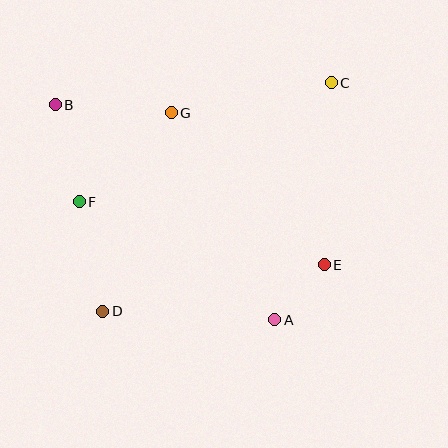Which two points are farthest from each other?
Points C and D are farthest from each other.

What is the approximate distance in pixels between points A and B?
The distance between A and B is approximately 308 pixels.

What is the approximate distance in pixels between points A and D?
The distance between A and D is approximately 172 pixels.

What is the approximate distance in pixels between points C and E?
The distance between C and E is approximately 182 pixels.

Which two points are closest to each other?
Points A and E are closest to each other.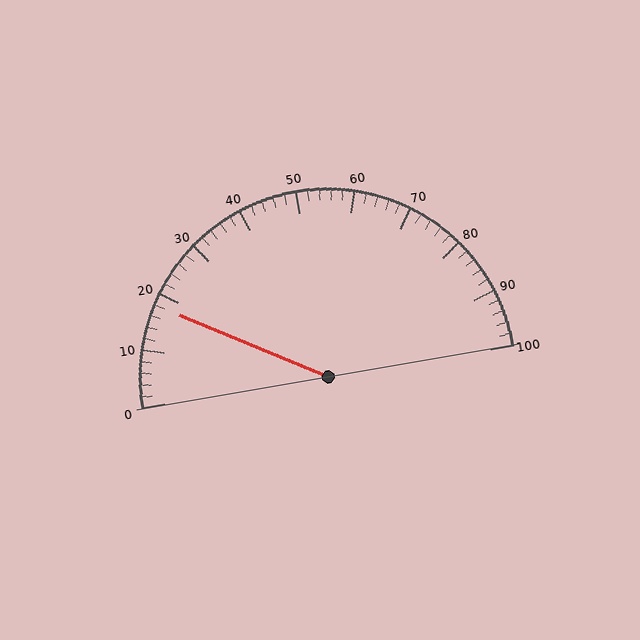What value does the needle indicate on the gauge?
The needle indicates approximately 18.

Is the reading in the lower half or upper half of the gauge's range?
The reading is in the lower half of the range (0 to 100).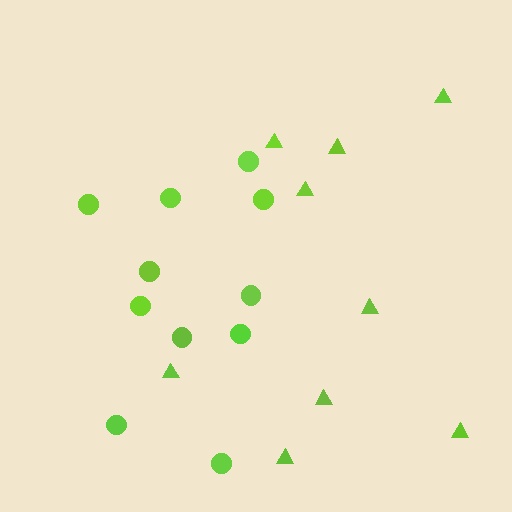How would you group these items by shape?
There are 2 groups: one group of triangles (9) and one group of circles (11).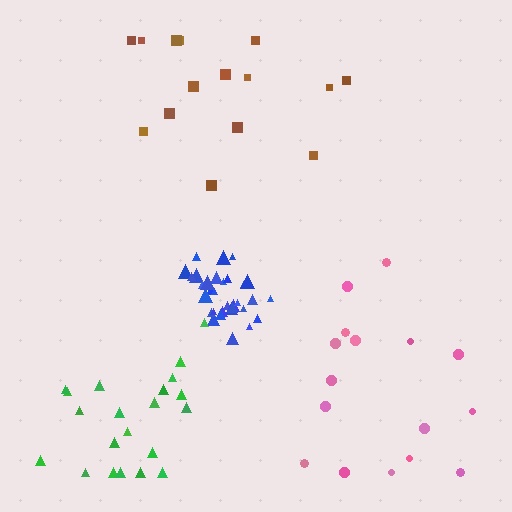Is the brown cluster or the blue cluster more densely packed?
Blue.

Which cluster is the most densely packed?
Blue.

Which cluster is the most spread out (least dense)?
Pink.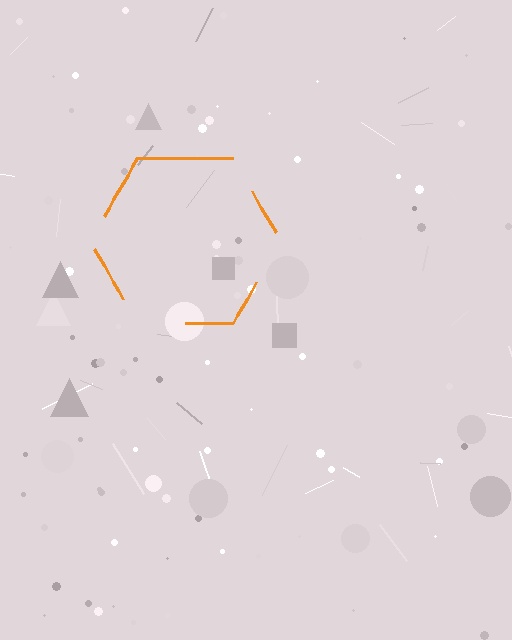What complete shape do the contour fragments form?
The contour fragments form a hexagon.